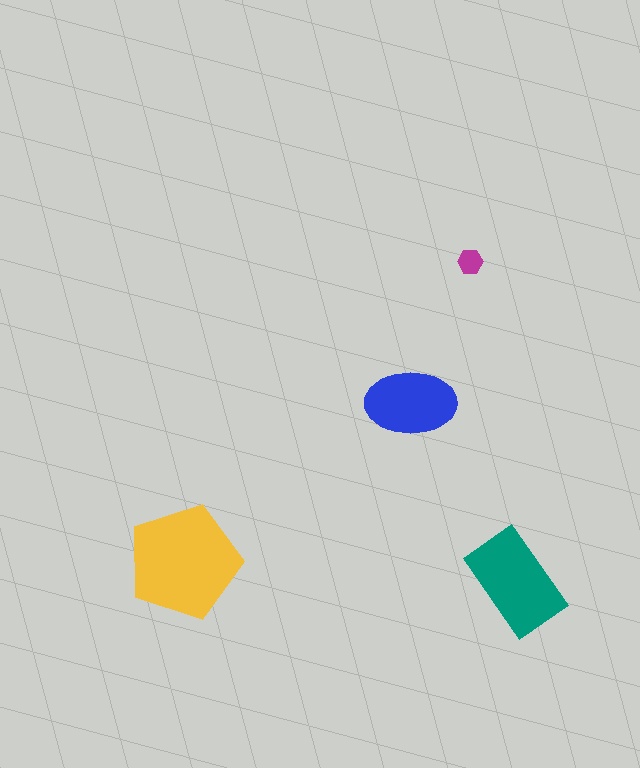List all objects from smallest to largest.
The magenta hexagon, the blue ellipse, the teal rectangle, the yellow pentagon.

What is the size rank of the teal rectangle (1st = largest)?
2nd.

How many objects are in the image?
There are 4 objects in the image.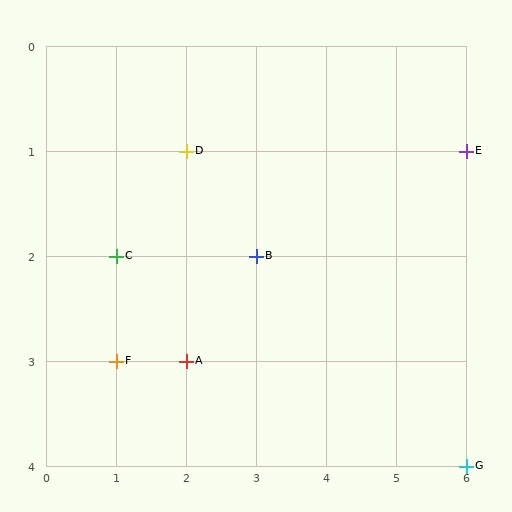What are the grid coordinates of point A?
Point A is at grid coordinates (2, 3).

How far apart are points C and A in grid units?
Points C and A are 1 column and 1 row apart (about 1.4 grid units diagonally).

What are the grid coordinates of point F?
Point F is at grid coordinates (1, 3).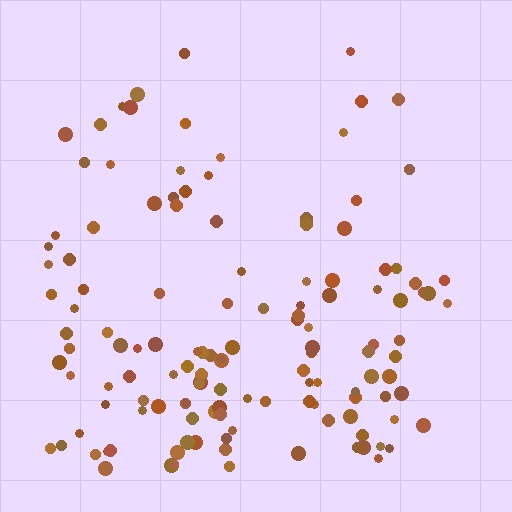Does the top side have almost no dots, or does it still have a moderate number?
Still a moderate number, just noticeably fewer than the bottom.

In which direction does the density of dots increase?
From top to bottom, with the bottom side densest.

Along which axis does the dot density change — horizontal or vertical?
Vertical.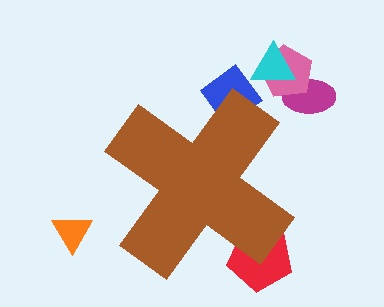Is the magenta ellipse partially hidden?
No, the magenta ellipse is fully visible.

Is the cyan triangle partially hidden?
No, the cyan triangle is fully visible.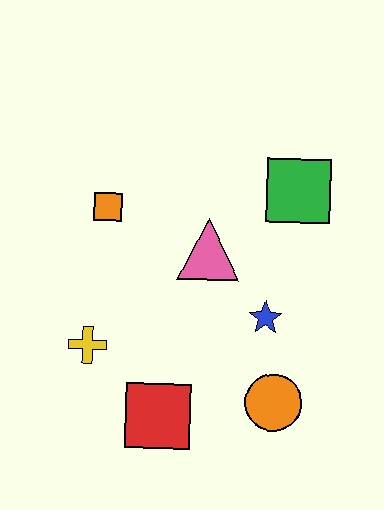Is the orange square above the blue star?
Yes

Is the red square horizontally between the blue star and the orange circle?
No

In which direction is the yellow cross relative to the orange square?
The yellow cross is below the orange square.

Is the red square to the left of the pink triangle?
Yes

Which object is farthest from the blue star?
The orange square is farthest from the blue star.